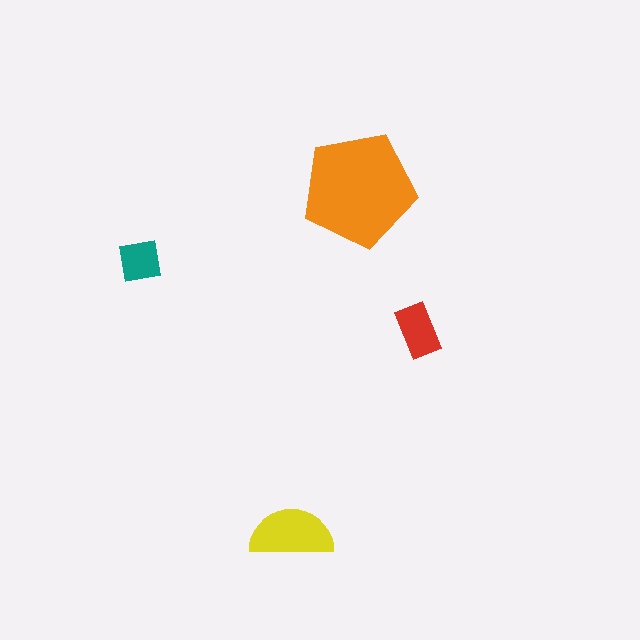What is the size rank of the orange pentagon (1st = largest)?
1st.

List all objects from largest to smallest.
The orange pentagon, the yellow semicircle, the red rectangle, the teal square.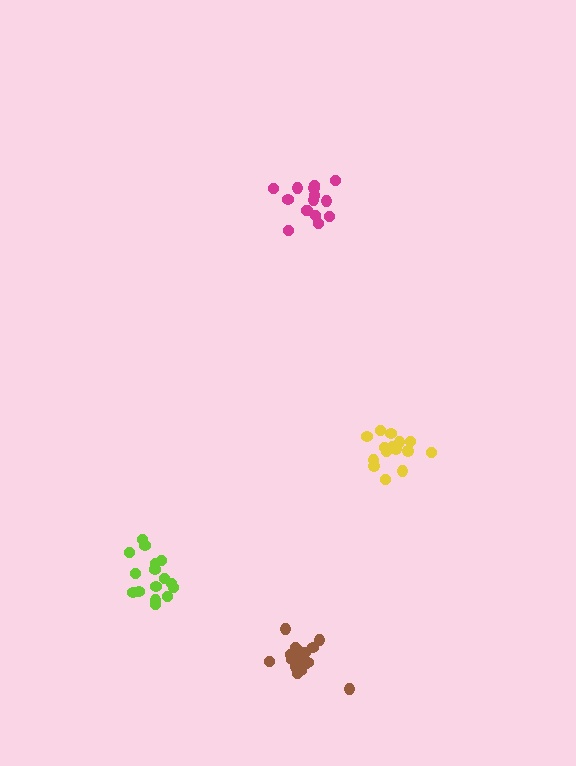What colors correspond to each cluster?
The clusters are colored: lime, magenta, brown, yellow.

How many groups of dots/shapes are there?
There are 4 groups.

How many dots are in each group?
Group 1: 16 dots, Group 2: 15 dots, Group 3: 20 dots, Group 4: 15 dots (66 total).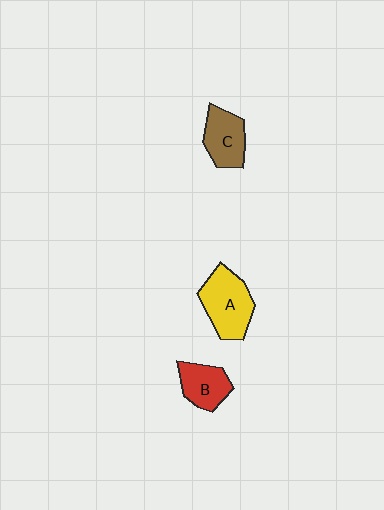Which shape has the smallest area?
Shape B (red).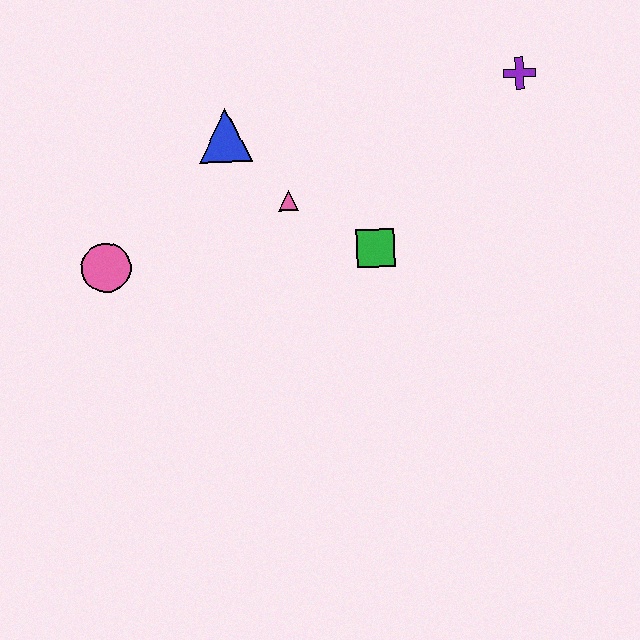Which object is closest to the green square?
The pink triangle is closest to the green square.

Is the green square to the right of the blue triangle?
Yes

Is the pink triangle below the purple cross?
Yes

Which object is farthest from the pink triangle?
The purple cross is farthest from the pink triangle.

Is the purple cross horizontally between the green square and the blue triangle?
No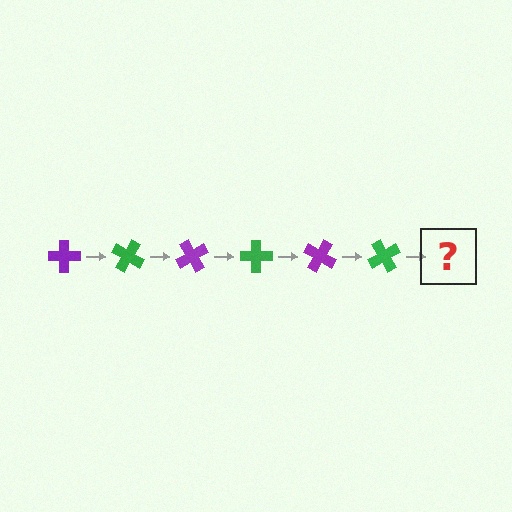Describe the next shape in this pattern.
It should be a purple cross, rotated 180 degrees from the start.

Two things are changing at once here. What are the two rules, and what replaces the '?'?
The two rules are that it rotates 30 degrees each step and the color cycles through purple and green. The '?' should be a purple cross, rotated 180 degrees from the start.